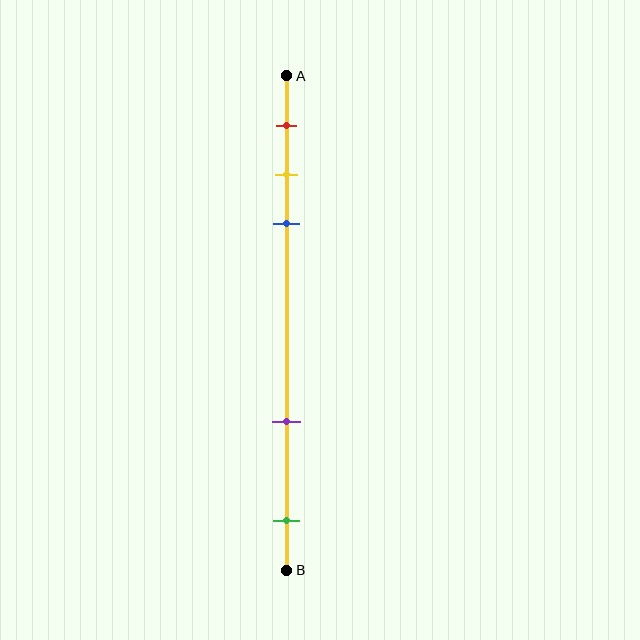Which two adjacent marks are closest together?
The yellow and blue marks are the closest adjacent pair.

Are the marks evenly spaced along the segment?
No, the marks are not evenly spaced.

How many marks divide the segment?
There are 5 marks dividing the segment.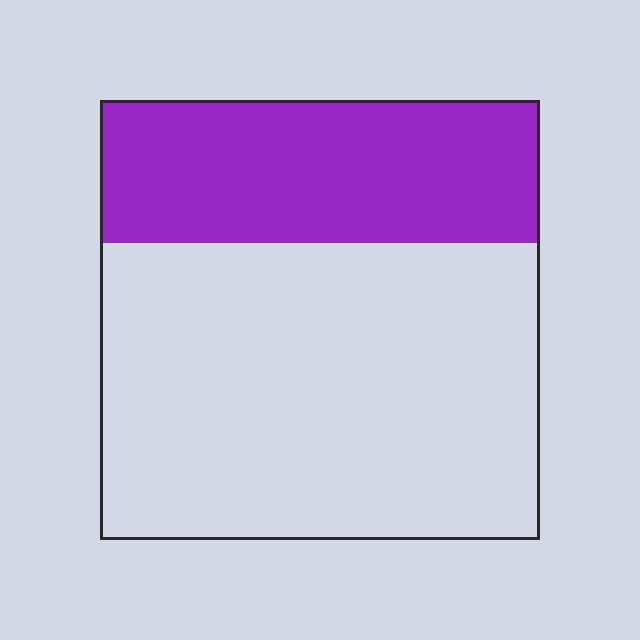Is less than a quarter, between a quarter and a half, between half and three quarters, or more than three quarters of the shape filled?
Between a quarter and a half.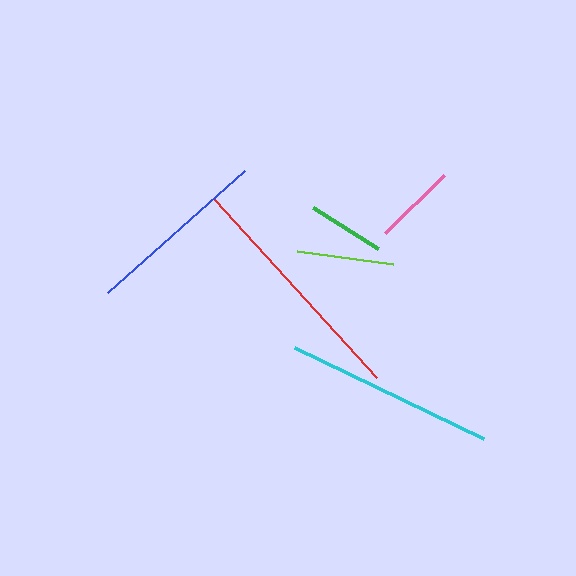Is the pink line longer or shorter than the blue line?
The blue line is longer than the pink line.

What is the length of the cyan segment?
The cyan segment is approximately 209 pixels long.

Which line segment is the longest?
The red line is the longest at approximately 240 pixels.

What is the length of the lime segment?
The lime segment is approximately 96 pixels long.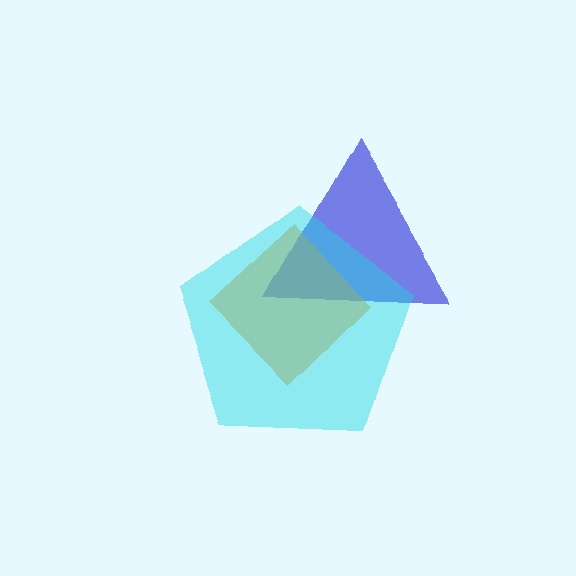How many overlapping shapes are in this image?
There are 3 overlapping shapes in the image.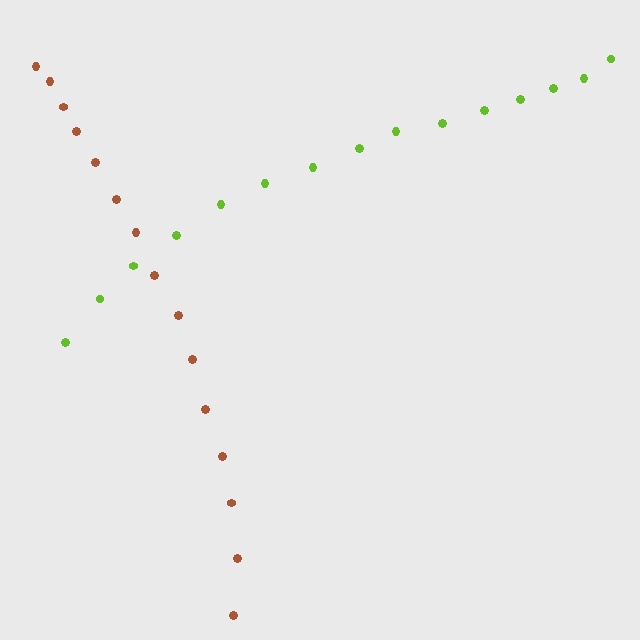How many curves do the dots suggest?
There are 2 distinct paths.